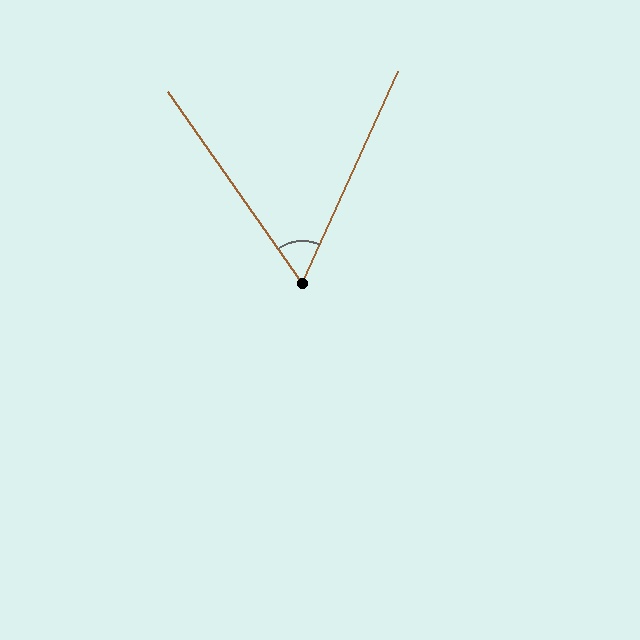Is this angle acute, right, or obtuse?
It is acute.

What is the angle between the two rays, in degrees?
Approximately 59 degrees.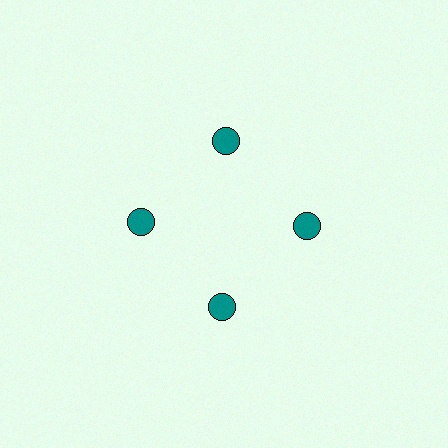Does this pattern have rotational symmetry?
Yes, this pattern has 4-fold rotational symmetry. It looks the same after rotating 90 degrees around the center.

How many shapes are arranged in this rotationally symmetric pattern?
There are 4 shapes, arranged in 4 groups of 1.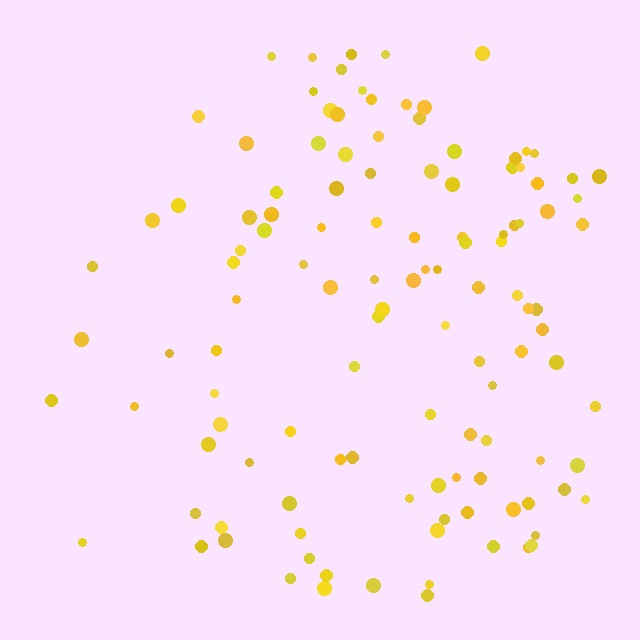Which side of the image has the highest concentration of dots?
The right.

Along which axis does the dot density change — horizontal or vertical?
Horizontal.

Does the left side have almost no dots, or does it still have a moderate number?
Still a moderate number, just noticeably fewer than the right.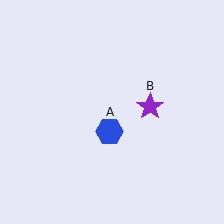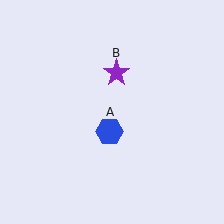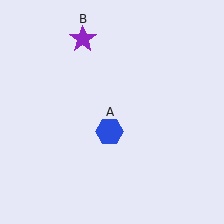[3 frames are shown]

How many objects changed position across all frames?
1 object changed position: purple star (object B).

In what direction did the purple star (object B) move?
The purple star (object B) moved up and to the left.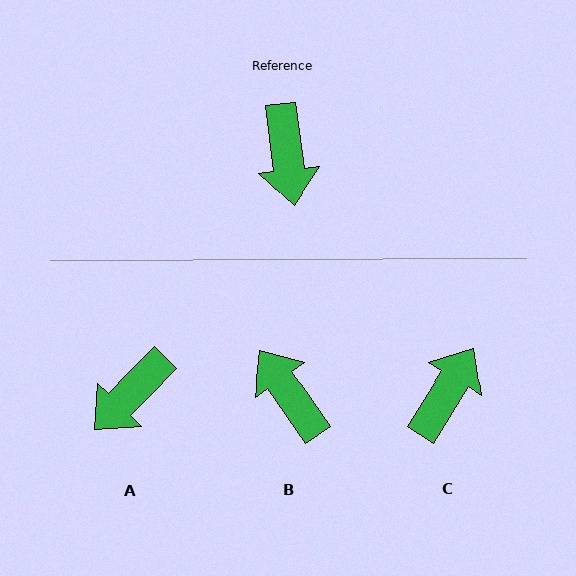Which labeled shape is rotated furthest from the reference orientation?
B, about 153 degrees away.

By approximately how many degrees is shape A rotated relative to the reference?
Approximately 52 degrees clockwise.